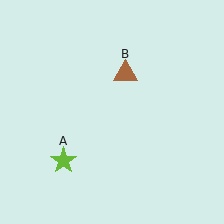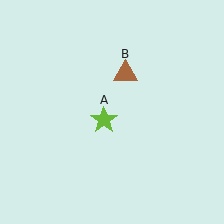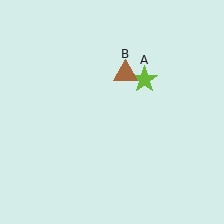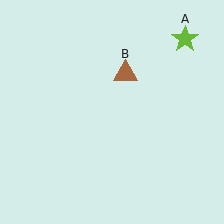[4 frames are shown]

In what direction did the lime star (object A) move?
The lime star (object A) moved up and to the right.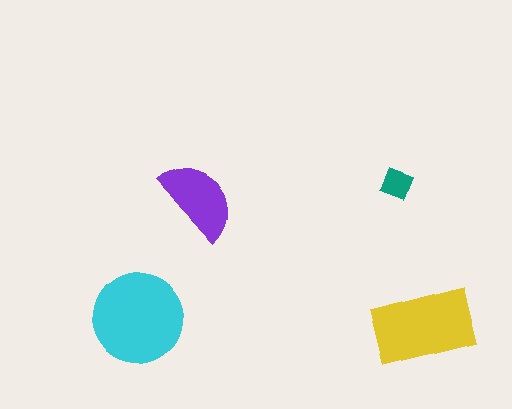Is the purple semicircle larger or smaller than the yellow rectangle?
Smaller.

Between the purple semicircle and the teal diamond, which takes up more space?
The purple semicircle.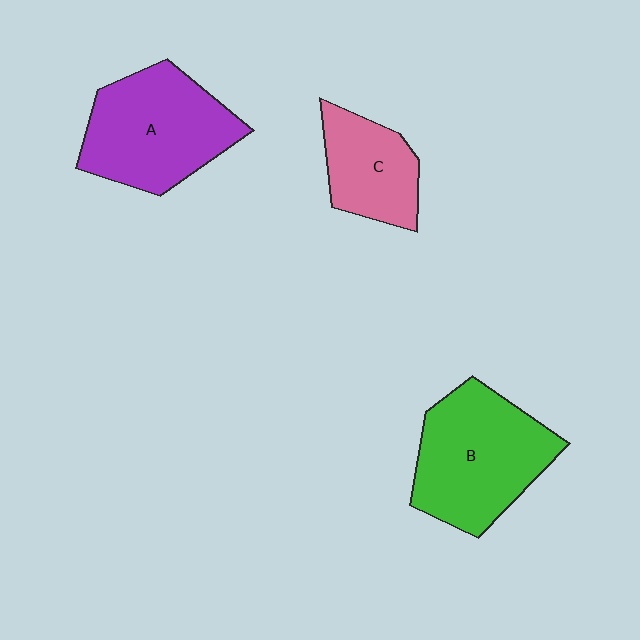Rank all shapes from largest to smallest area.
From largest to smallest: B (green), A (purple), C (pink).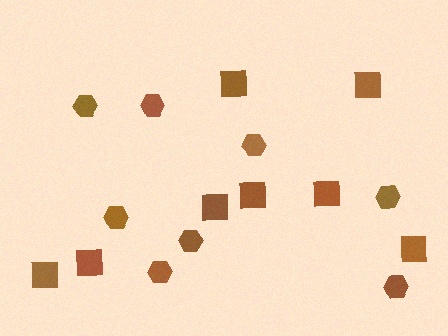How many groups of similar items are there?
There are 2 groups: one group of hexagons (8) and one group of squares (8).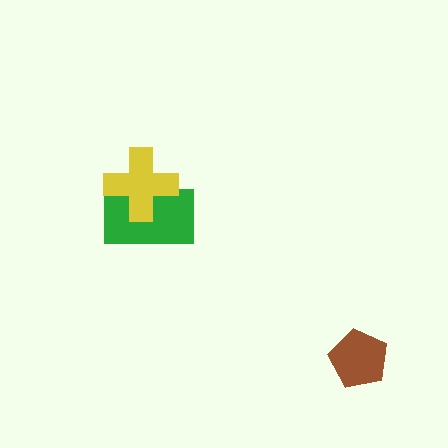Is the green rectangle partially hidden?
Yes, it is partially covered by another shape.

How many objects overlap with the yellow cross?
1 object overlaps with the yellow cross.